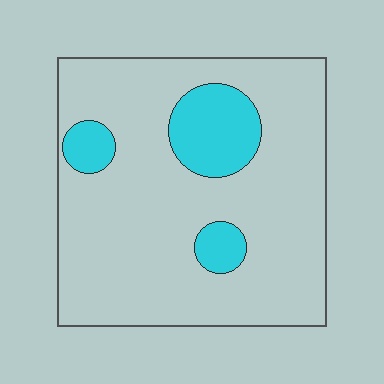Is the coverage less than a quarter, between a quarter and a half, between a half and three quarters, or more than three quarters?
Less than a quarter.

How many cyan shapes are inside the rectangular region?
3.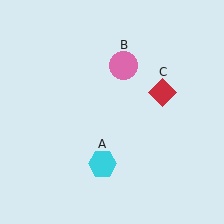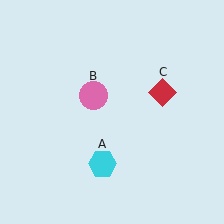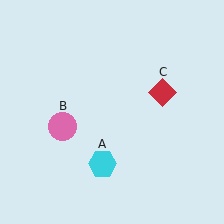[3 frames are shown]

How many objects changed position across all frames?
1 object changed position: pink circle (object B).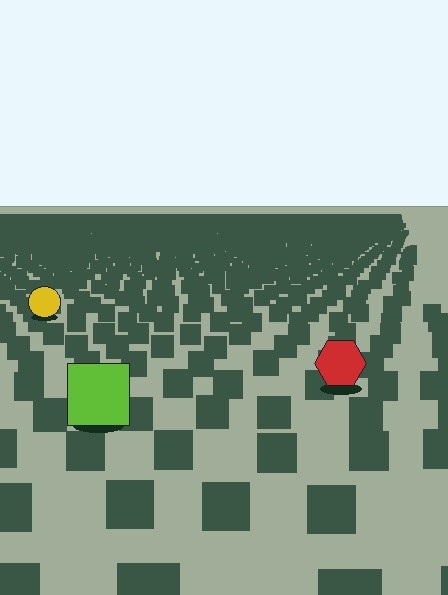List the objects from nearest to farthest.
From nearest to farthest: the lime square, the red hexagon, the yellow circle.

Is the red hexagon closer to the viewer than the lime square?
No. The lime square is closer — you can tell from the texture gradient: the ground texture is coarser near it.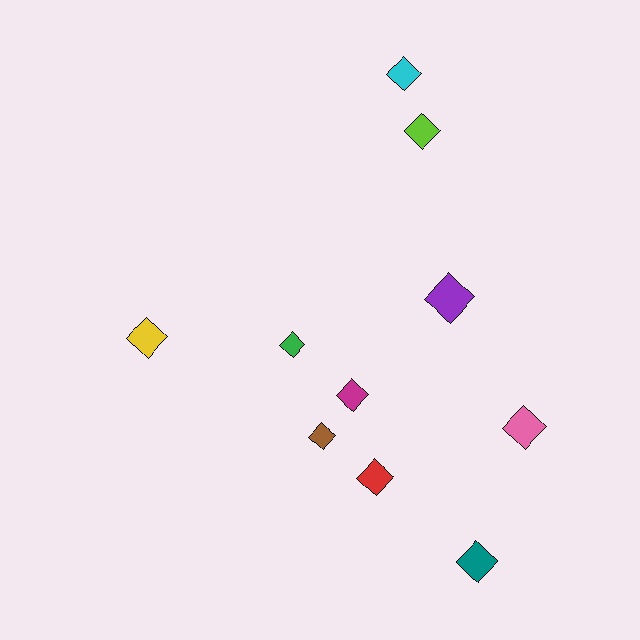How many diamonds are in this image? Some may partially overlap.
There are 10 diamonds.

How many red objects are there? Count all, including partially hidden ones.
There is 1 red object.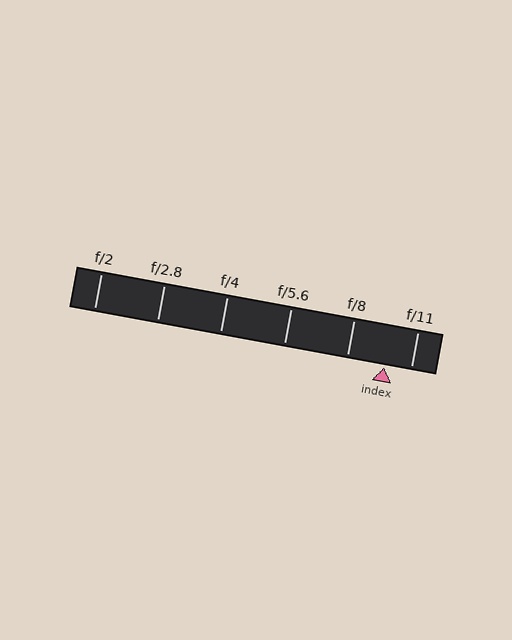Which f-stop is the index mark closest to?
The index mark is closest to f/11.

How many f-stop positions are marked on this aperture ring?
There are 6 f-stop positions marked.